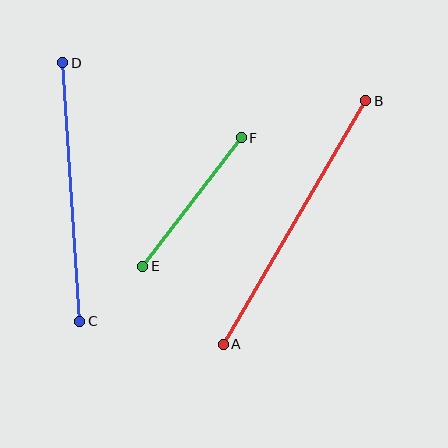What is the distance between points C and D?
The distance is approximately 259 pixels.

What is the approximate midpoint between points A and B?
The midpoint is at approximately (294, 223) pixels.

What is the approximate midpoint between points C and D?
The midpoint is at approximately (71, 192) pixels.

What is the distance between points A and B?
The distance is approximately 282 pixels.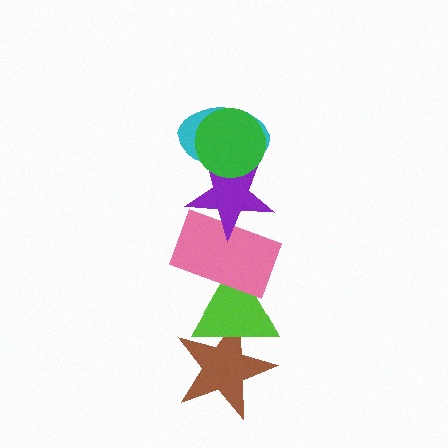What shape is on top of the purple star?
The cyan ellipse is on top of the purple star.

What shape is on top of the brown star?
The lime triangle is on top of the brown star.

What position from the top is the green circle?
The green circle is 1st from the top.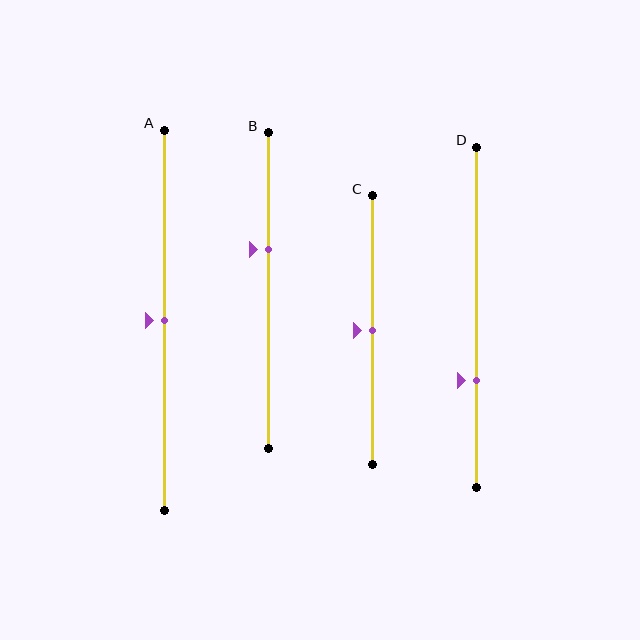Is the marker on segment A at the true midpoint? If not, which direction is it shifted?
Yes, the marker on segment A is at the true midpoint.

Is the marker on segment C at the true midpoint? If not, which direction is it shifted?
Yes, the marker on segment C is at the true midpoint.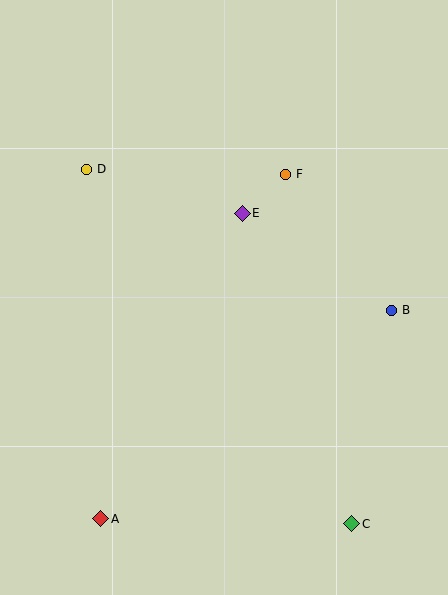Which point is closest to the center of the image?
Point E at (242, 213) is closest to the center.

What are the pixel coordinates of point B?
Point B is at (392, 310).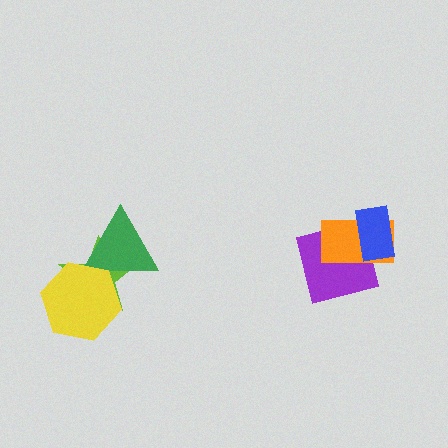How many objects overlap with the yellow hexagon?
2 objects overlap with the yellow hexagon.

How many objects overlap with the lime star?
2 objects overlap with the lime star.